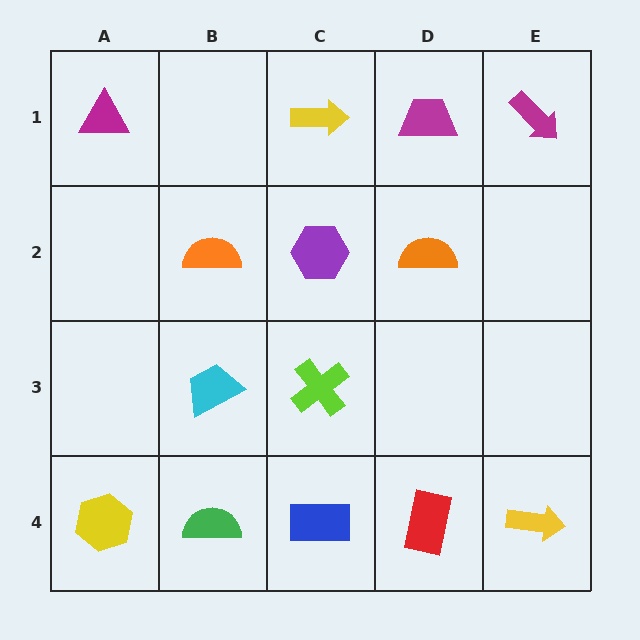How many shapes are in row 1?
4 shapes.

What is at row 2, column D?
An orange semicircle.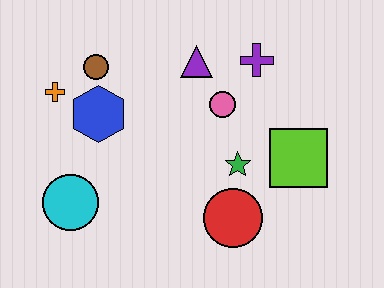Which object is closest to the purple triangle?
The pink circle is closest to the purple triangle.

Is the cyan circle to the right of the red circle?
No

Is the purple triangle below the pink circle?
No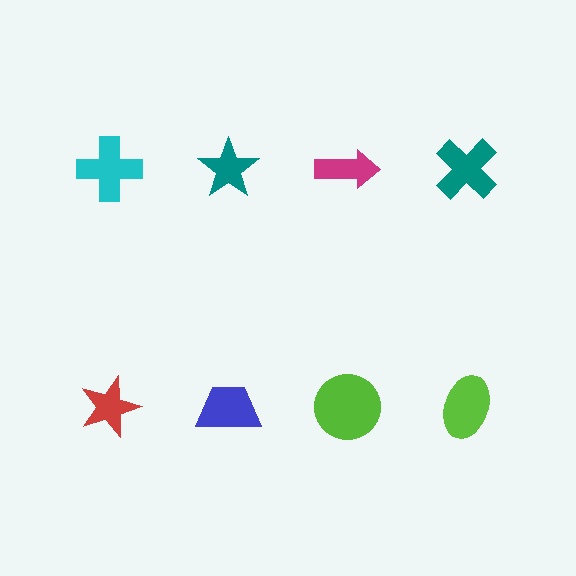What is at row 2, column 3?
A lime circle.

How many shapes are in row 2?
4 shapes.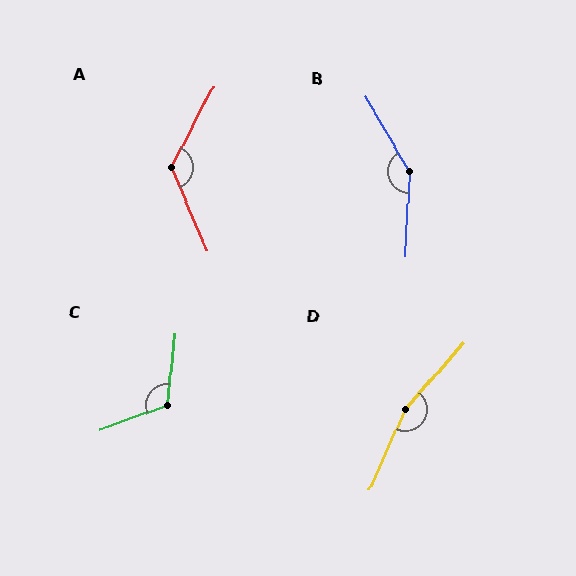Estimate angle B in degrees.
Approximately 146 degrees.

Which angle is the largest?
D, at approximately 163 degrees.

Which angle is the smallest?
C, at approximately 116 degrees.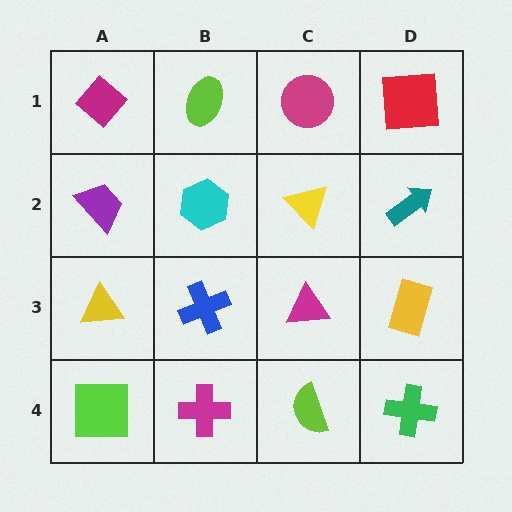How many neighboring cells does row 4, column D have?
2.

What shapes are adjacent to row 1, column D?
A teal arrow (row 2, column D), a magenta circle (row 1, column C).